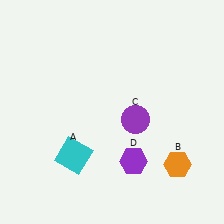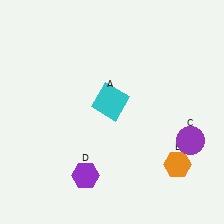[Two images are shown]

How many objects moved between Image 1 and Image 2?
3 objects moved between the two images.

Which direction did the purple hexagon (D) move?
The purple hexagon (D) moved left.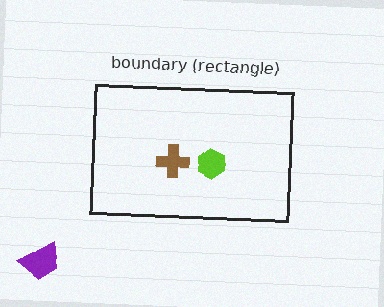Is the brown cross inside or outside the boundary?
Inside.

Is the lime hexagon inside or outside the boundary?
Inside.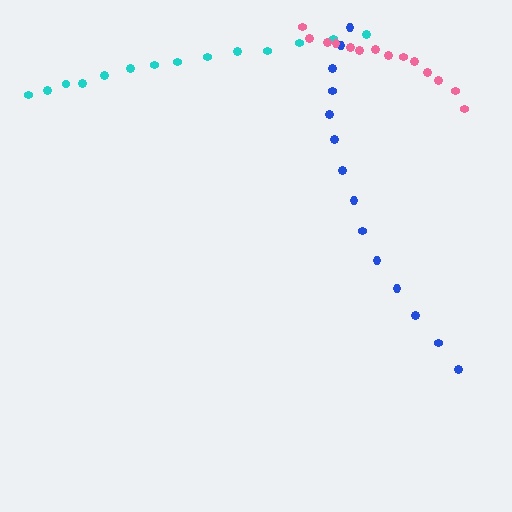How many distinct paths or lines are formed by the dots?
There are 3 distinct paths.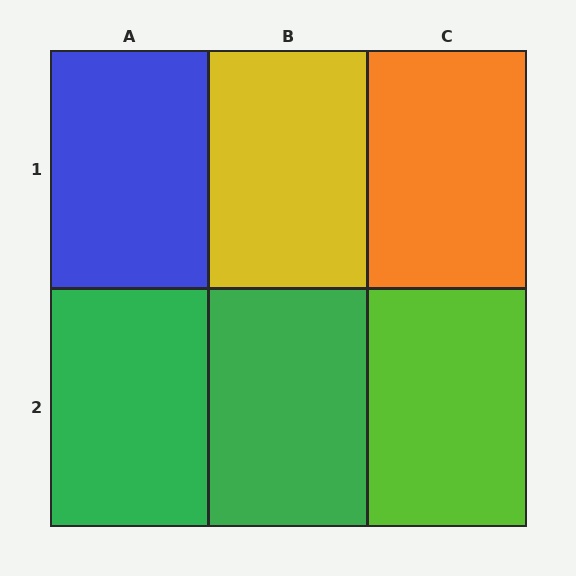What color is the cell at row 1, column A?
Blue.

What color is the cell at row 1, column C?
Orange.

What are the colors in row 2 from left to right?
Green, green, lime.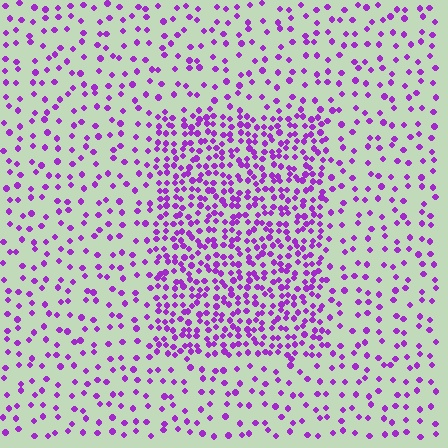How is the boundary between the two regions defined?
The boundary is defined by a change in element density (approximately 2.5x ratio). All elements are the same color, size, and shape.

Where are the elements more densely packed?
The elements are more densely packed inside the rectangle boundary.